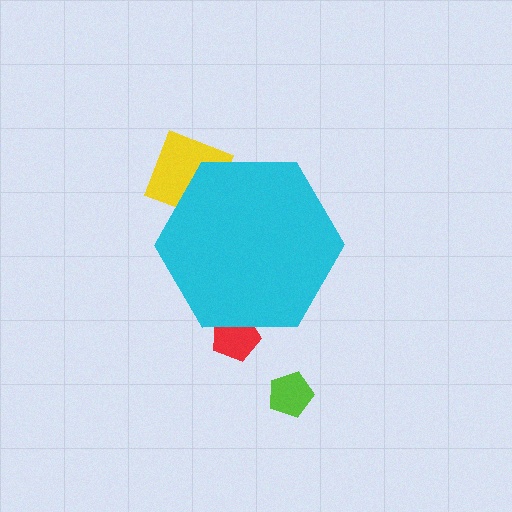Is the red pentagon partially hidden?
Yes, the red pentagon is partially hidden behind the cyan hexagon.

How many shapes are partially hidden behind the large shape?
2 shapes are partially hidden.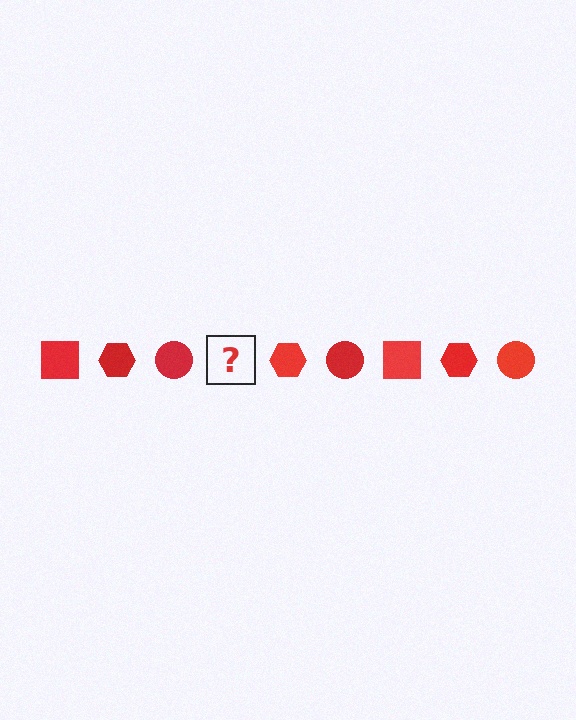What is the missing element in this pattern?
The missing element is a red square.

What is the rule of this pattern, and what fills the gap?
The rule is that the pattern cycles through square, hexagon, circle shapes in red. The gap should be filled with a red square.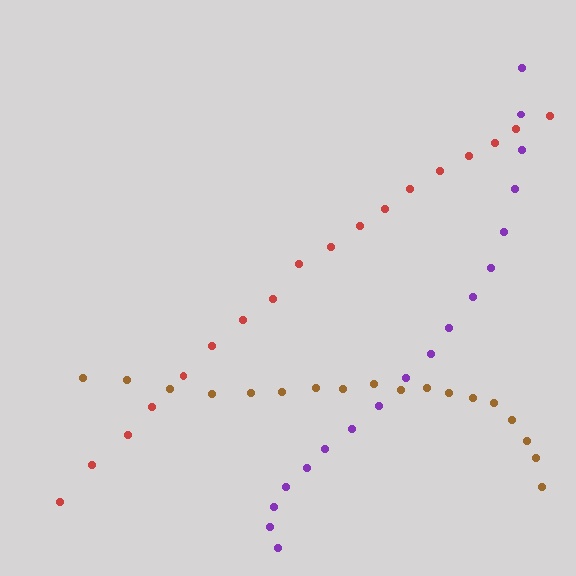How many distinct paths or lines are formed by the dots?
There are 3 distinct paths.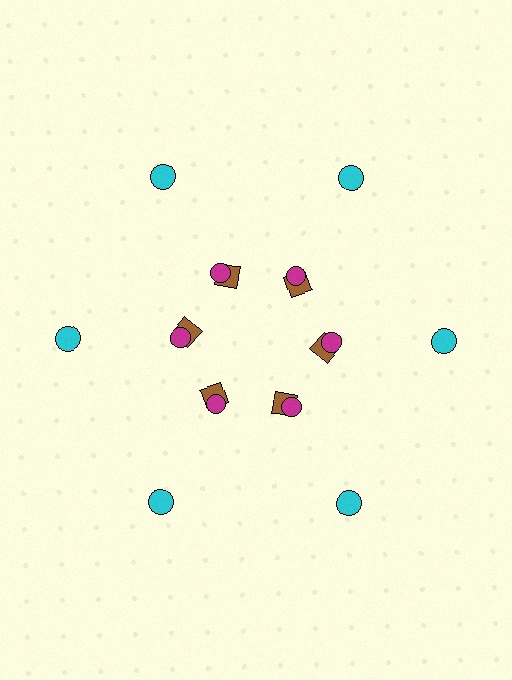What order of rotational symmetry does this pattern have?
This pattern has 6-fold rotational symmetry.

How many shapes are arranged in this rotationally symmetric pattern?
There are 18 shapes, arranged in 6 groups of 3.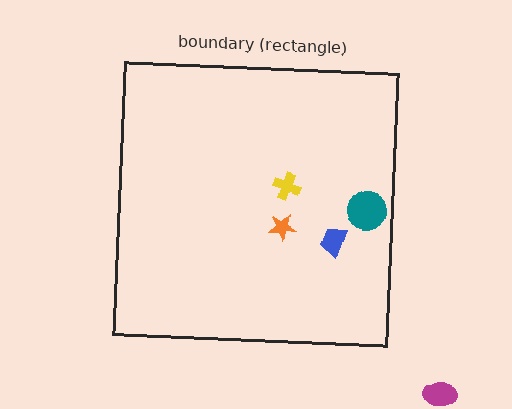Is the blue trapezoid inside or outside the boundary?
Inside.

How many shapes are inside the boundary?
4 inside, 1 outside.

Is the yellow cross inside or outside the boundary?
Inside.